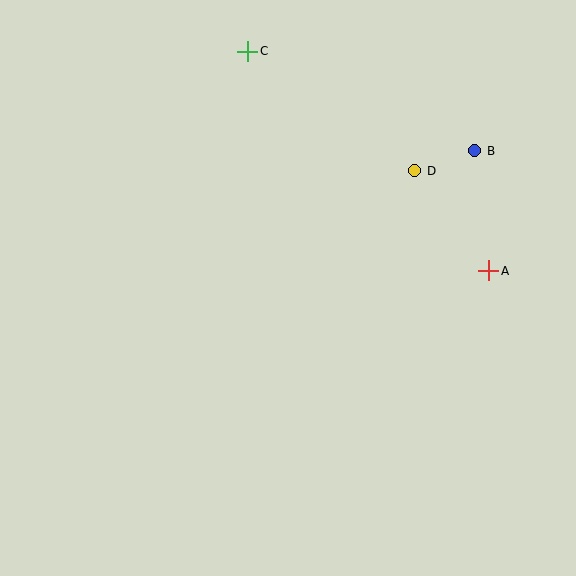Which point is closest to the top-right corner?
Point B is closest to the top-right corner.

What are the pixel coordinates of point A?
Point A is at (489, 271).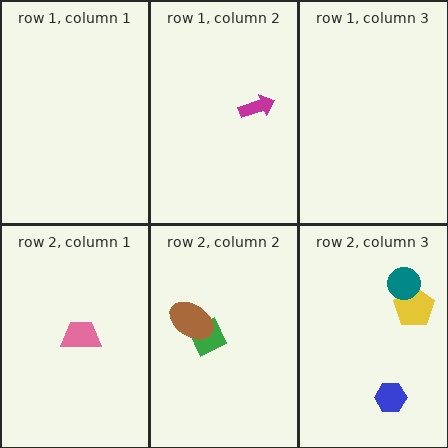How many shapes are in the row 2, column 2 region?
2.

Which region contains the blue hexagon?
The row 2, column 3 region.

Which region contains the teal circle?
The row 2, column 3 region.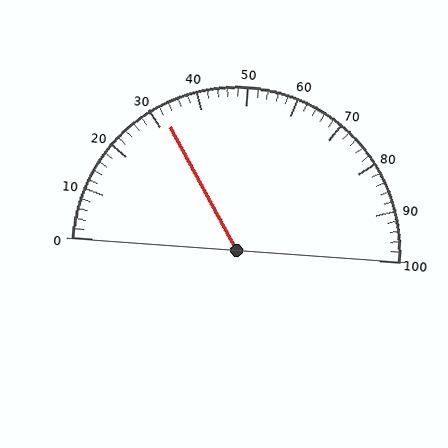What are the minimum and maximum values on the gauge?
The gauge ranges from 0 to 100.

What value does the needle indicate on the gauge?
The needle indicates approximately 32.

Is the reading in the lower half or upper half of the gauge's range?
The reading is in the lower half of the range (0 to 100).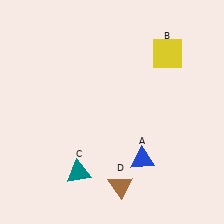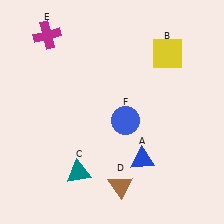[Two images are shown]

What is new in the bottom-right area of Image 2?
A blue circle (F) was added in the bottom-right area of Image 2.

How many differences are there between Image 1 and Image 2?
There are 2 differences between the two images.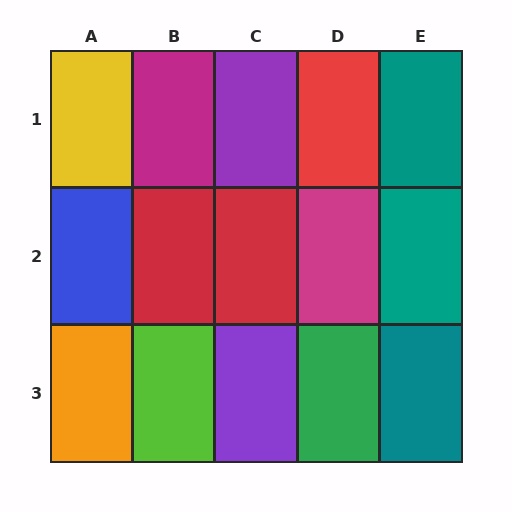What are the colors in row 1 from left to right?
Yellow, magenta, purple, red, teal.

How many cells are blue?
1 cell is blue.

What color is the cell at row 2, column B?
Red.